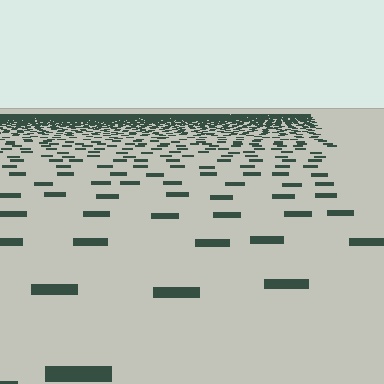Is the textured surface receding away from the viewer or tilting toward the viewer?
The surface is receding away from the viewer. Texture elements get smaller and denser toward the top.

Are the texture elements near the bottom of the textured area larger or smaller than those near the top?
Larger. Near the bottom, elements are closer to the viewer and appear at a bigger on-screen size.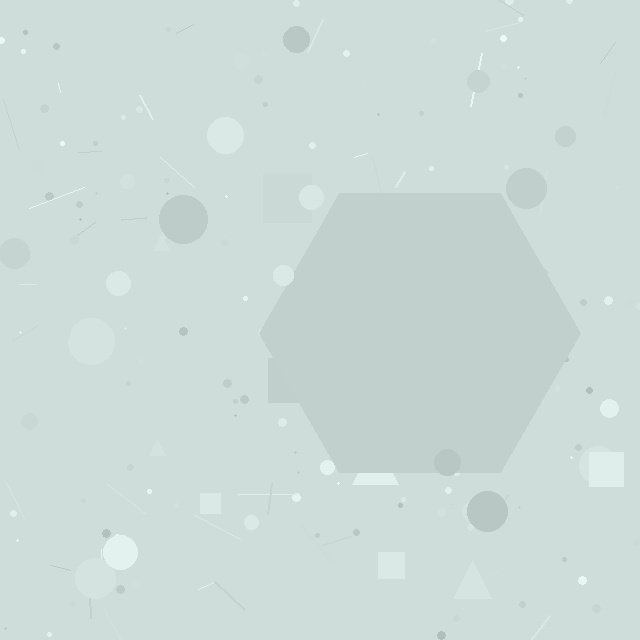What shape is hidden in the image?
A hexagon is hidden in the image.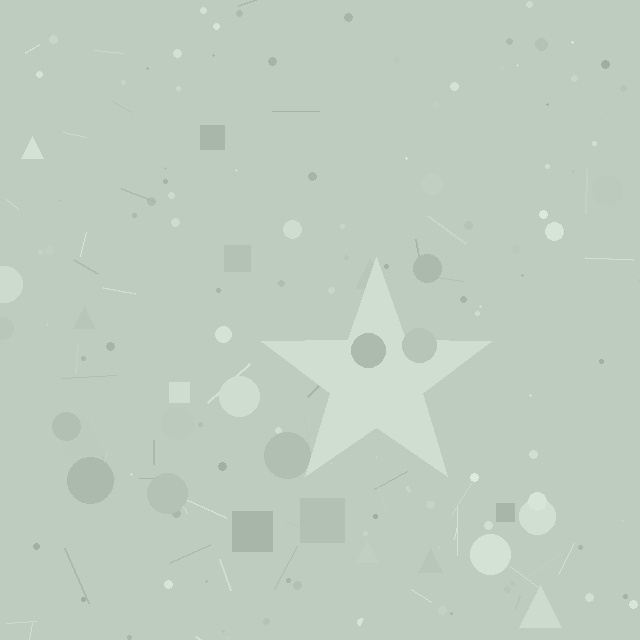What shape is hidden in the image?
A star is hidden in the image.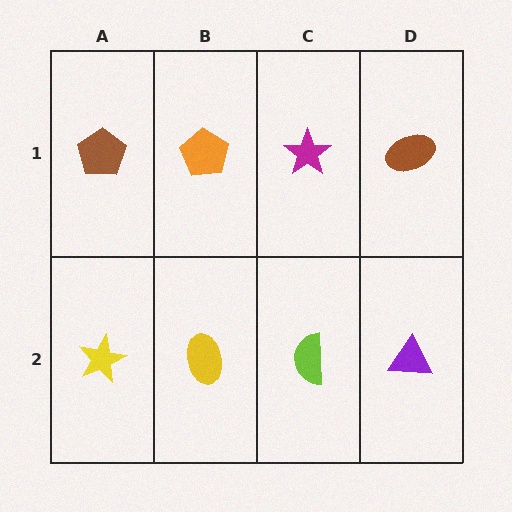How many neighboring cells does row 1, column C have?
3.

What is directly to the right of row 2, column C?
A purple triangle.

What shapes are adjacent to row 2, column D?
A brown ellipse (row 1, column D), a lime semicircle (row 2, column C).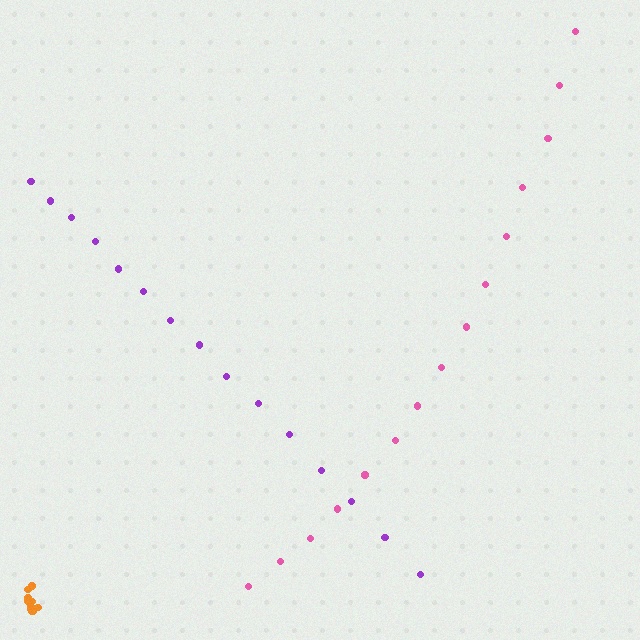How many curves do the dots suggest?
There are 3 distinct paths.